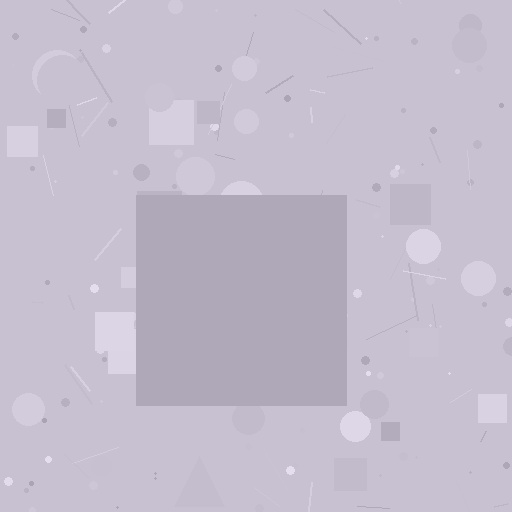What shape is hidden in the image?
A square is hidden in the image.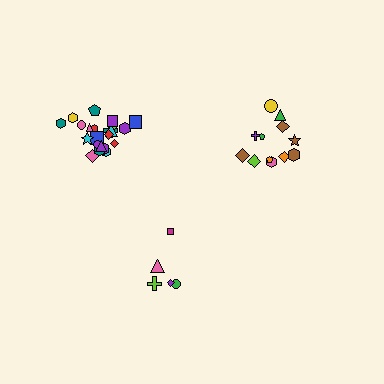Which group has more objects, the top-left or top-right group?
The top-left group.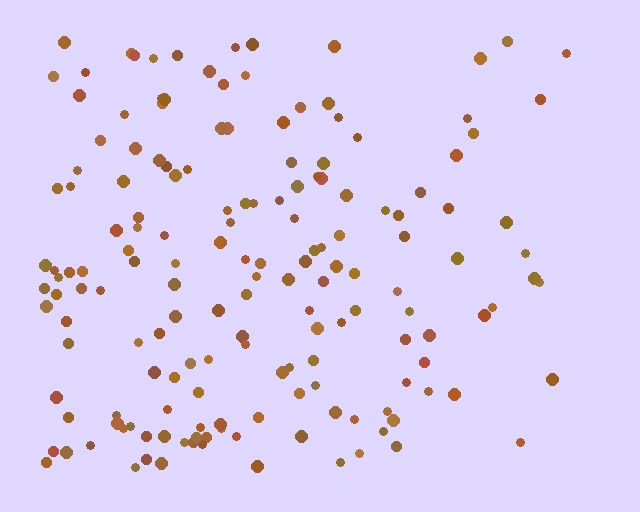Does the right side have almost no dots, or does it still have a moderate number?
Still a moderate number, just noticeably fewer than the left.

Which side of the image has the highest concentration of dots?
The left.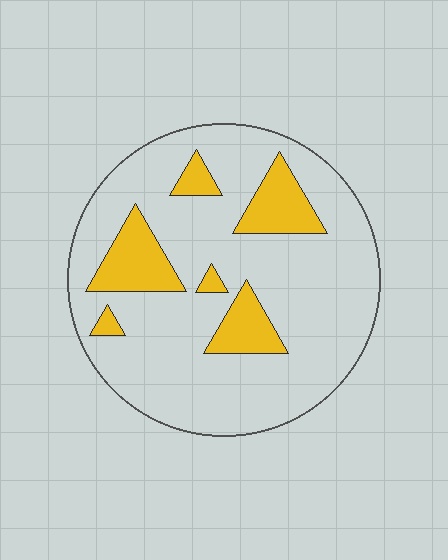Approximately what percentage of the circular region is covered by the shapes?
Approximately 20%.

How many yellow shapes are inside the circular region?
6.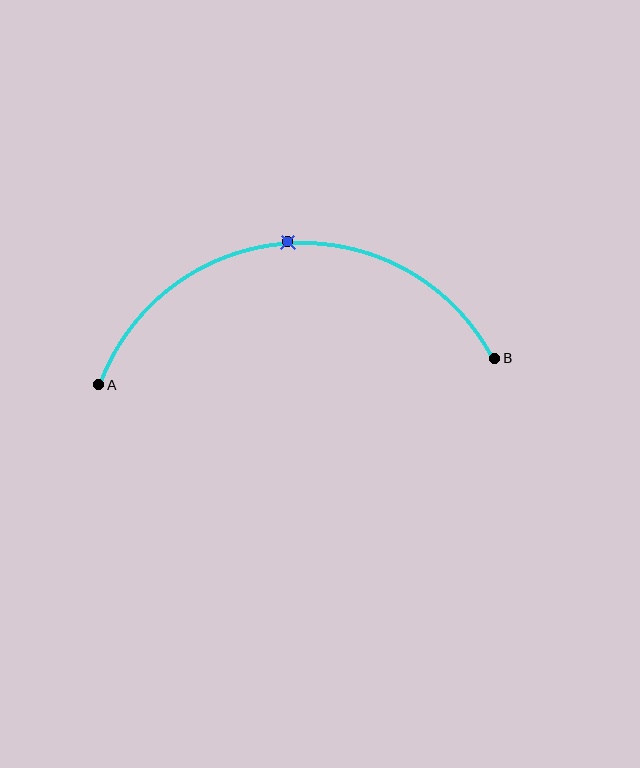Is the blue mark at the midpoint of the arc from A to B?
Yes. The blue mark lies on the arc at equal arc-length from both A and B — it is the arc midpoint.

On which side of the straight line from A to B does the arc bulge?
The arc bulges above the straight line connecting A and B.